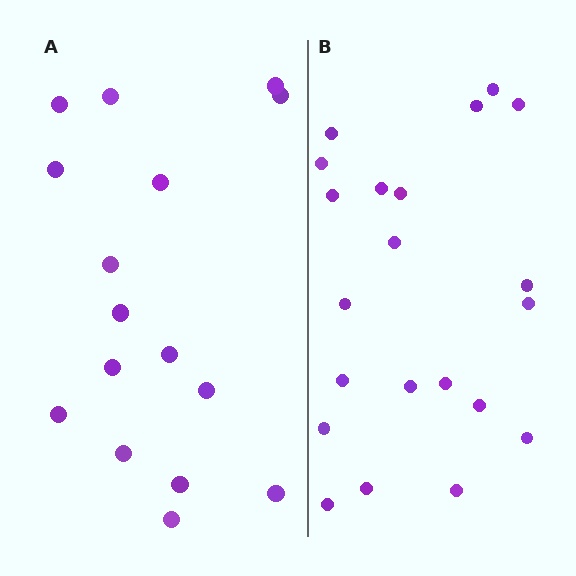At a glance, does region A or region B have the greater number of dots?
Region B (the right region) has more dots.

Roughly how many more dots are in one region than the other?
Region B has about 5 more dots than region A.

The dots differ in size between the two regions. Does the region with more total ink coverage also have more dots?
No. Region A has more total ink coverage because its dots are larger, but region B actually contains more individual dots. Total area can be misleading — the number of items is what matters here.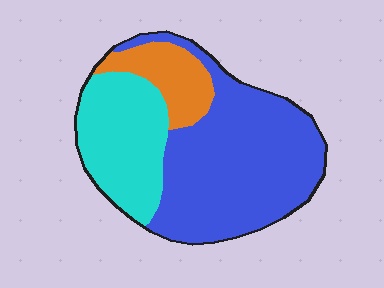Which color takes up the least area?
Orange, at roughly 15%.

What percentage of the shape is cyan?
Cyan covers roughly 30% of the shape.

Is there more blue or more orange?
Blue.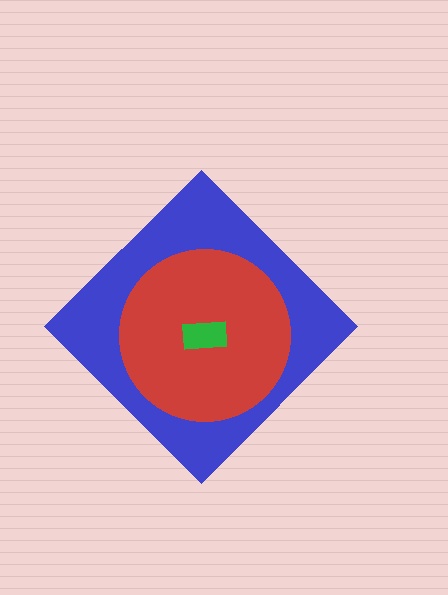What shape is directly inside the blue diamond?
The red circle.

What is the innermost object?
The green rectangle.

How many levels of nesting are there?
3.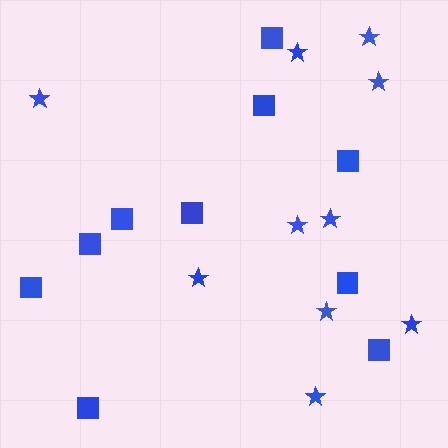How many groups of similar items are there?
There are 2 groups: one group of squares (10) and one group of stars (10).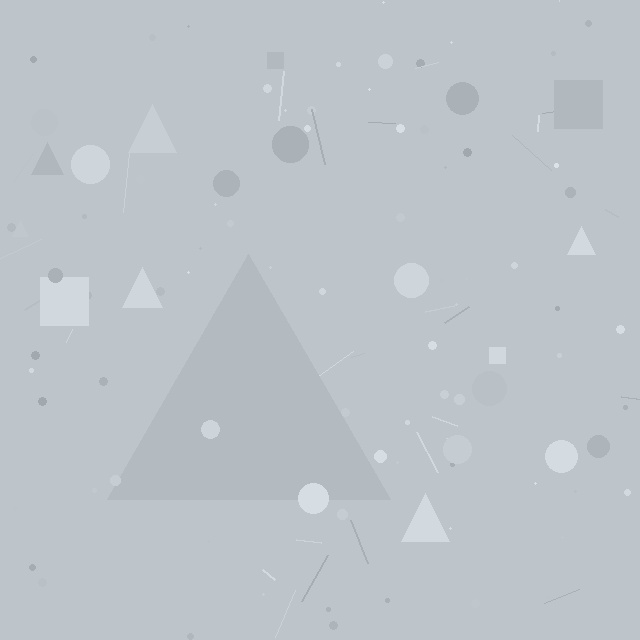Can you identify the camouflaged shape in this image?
The camouflaged shape is a triangle.